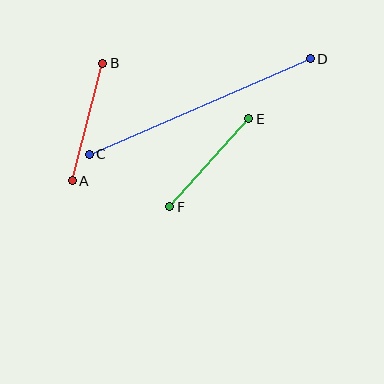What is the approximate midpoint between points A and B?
The midpoint is at approximately (88, 122) pixels.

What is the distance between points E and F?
The distance is approximately 118 pixels.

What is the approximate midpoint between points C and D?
The midpoint is at approximately (200, 107) pixels.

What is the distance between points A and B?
The distance is approximately 121 pixels.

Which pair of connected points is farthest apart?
Points C and D are farthest apart.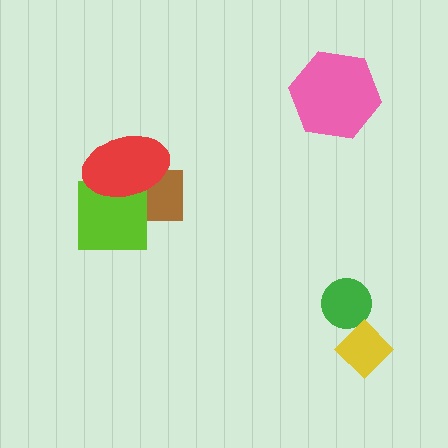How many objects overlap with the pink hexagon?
0 objects overlap with the pink hexagon.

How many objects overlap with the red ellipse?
2 objects overlap with the red ellipse.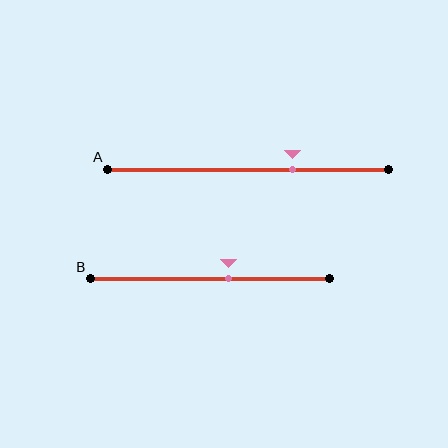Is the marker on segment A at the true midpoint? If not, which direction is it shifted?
No, the marker on segment A is shifted to the right by about 16% of the segment length.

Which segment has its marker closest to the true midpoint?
Segment B has its marker closest to the true midpoint.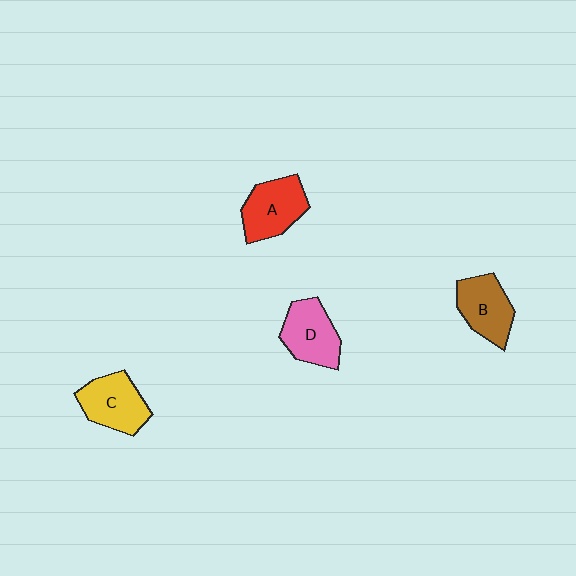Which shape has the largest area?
Shape A (red).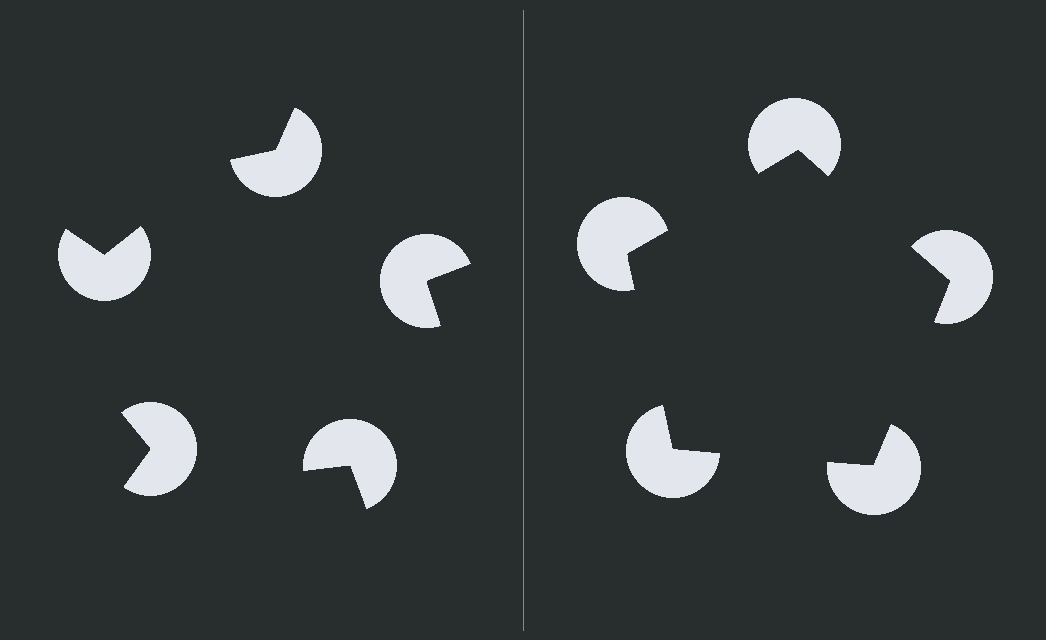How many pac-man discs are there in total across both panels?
10 — 5 on each side.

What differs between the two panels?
The pac-man discs are positioned identically on both sides; only the wedge orientations differ. On the right they align to a pentagon; on the left they are misaligned.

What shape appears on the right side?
An illusory pentagon.